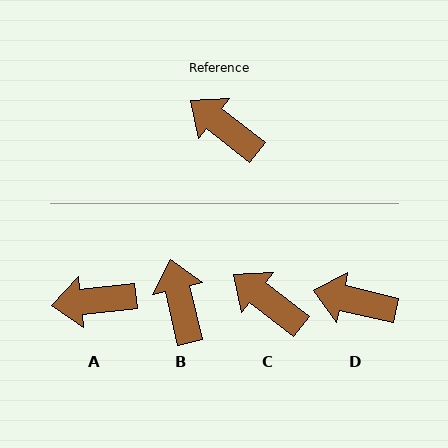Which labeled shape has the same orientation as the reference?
C.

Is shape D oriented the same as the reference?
No, it is off by about 24 degrees.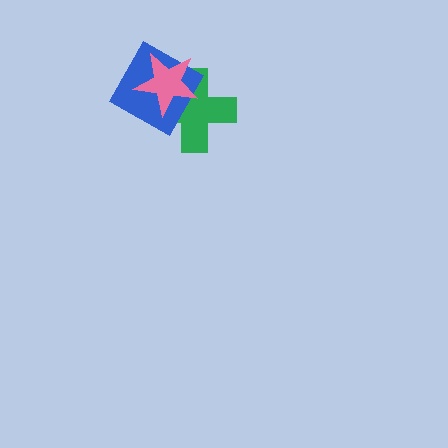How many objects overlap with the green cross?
2 objects overlap with the green cross.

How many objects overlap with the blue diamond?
2 objects overlap with the blue diamond.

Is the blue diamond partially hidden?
Yes, it is partially covered by another shape.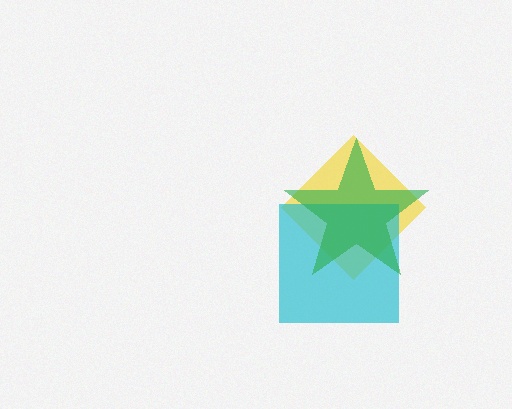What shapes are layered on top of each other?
The layered shapes are: a yellow diamond, a cyan square, a green star.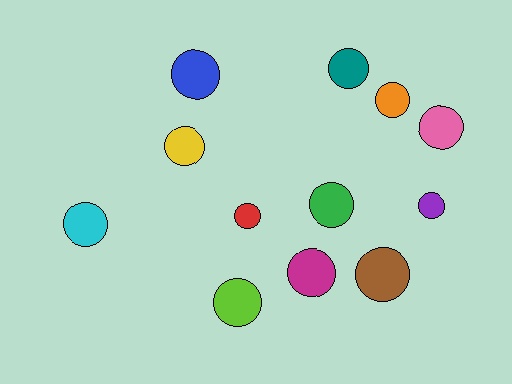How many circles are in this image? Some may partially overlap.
There are 12 circles.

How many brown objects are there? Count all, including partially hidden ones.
There is 1 brown object.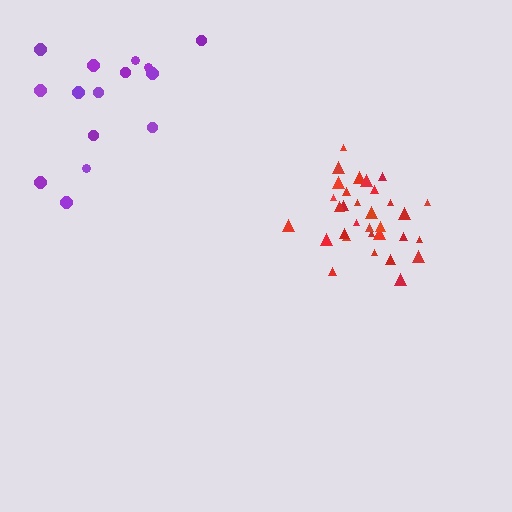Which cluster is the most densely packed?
Red.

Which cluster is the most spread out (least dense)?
Purple.